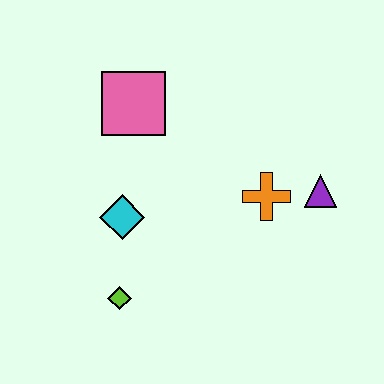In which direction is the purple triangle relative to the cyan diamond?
The purple triangle is to the right of the cyan diamond.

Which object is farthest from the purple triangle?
The lime diamond is farthest from the purple triangle.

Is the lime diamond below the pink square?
Yes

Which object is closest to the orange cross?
The purple triangle is closest to the orange cross.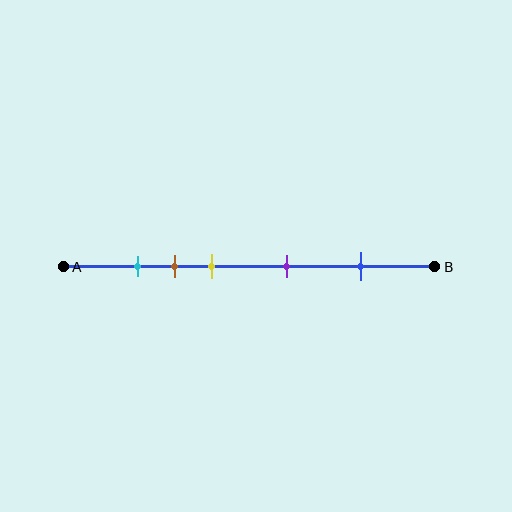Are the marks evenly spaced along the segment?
No, the marks are not evenly spaced.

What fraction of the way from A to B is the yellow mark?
The yellow mark is approximately 40% (0.4) of the way from A to B.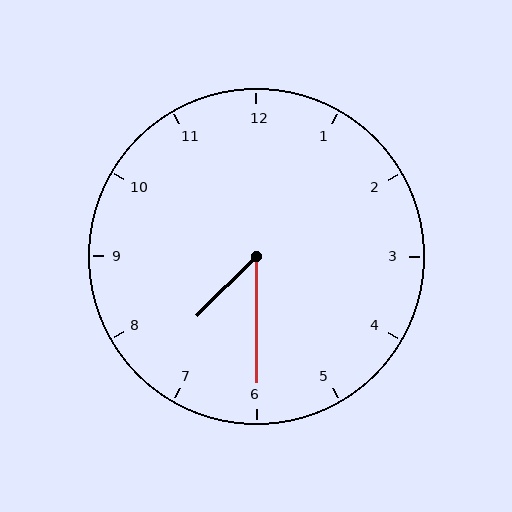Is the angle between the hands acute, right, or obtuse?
It is acute.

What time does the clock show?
7:30.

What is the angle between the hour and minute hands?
Approximately 45 degrees.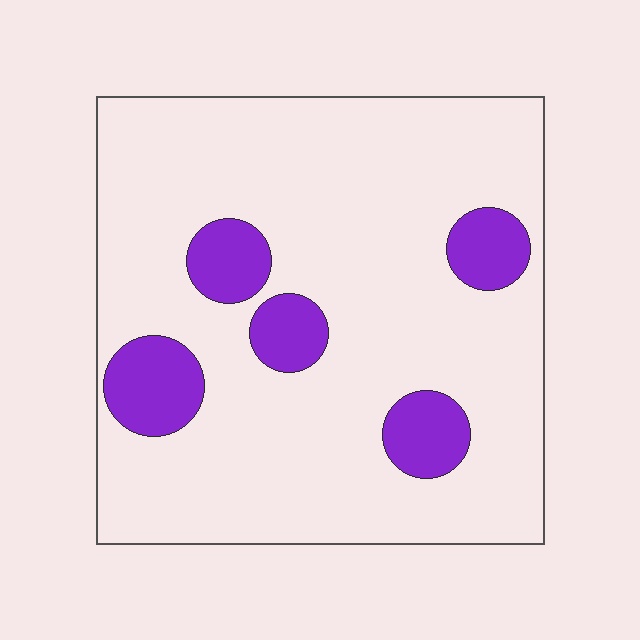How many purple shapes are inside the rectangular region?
5.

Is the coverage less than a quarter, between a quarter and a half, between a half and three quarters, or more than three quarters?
Less than a quarter.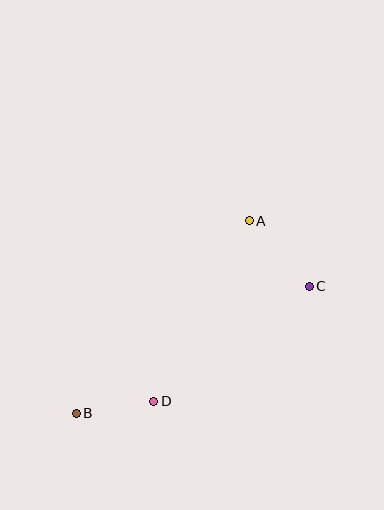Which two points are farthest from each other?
Points B and C are farthest from each other.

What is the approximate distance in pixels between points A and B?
The distance between A and B is approximately 259 pixels.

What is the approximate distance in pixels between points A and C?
The distance between A and C is approximately 89 pixels.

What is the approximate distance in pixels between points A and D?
The distance between A and D is approximately 205 pixels.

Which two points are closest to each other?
Points B and D are closest to each other.